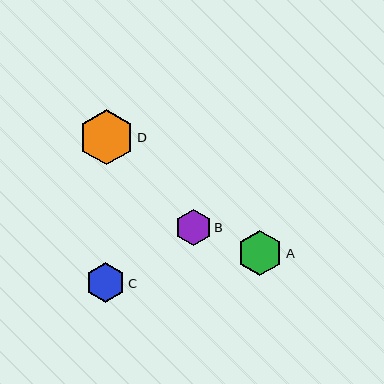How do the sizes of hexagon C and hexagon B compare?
Hexagon C and hexagon B are approximately the same size.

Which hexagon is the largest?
Hexagon D is the largest with a size of approximately 55 pixels.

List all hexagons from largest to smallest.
From largest to smallest: D, A, C, B.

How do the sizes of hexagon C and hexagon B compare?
Hexagon C and hexagon B are approximately the same size.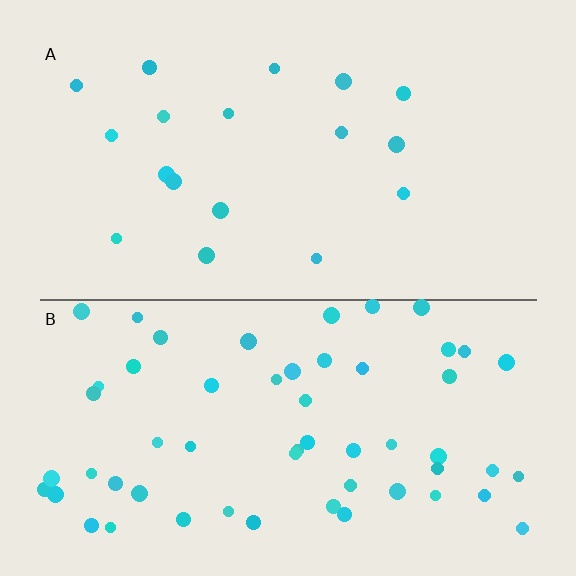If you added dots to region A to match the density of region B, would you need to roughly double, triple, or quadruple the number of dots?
Approximately triple.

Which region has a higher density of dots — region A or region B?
B (the bottom).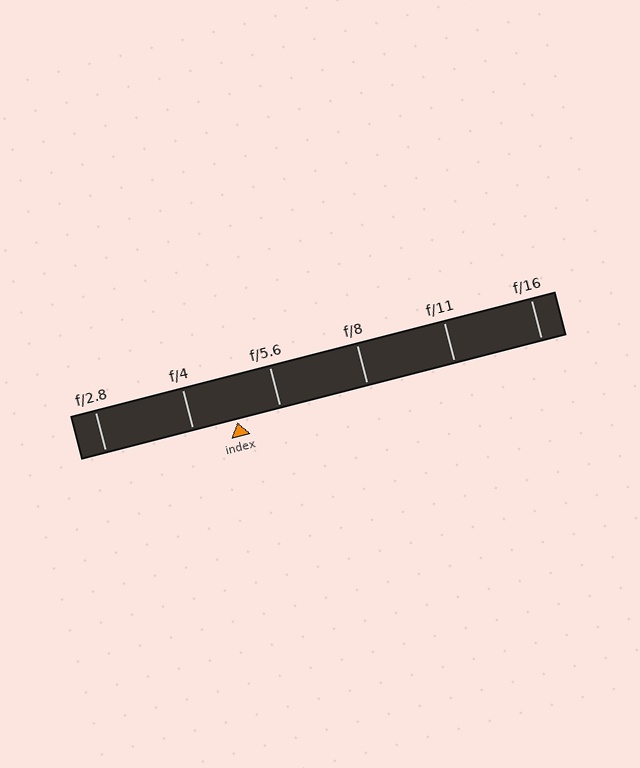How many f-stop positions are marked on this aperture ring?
There are 6 f-stop positions marked.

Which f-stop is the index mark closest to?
The index mark is closest to f/5.6.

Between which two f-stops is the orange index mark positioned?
The index mark is between f/4 and f/5.6.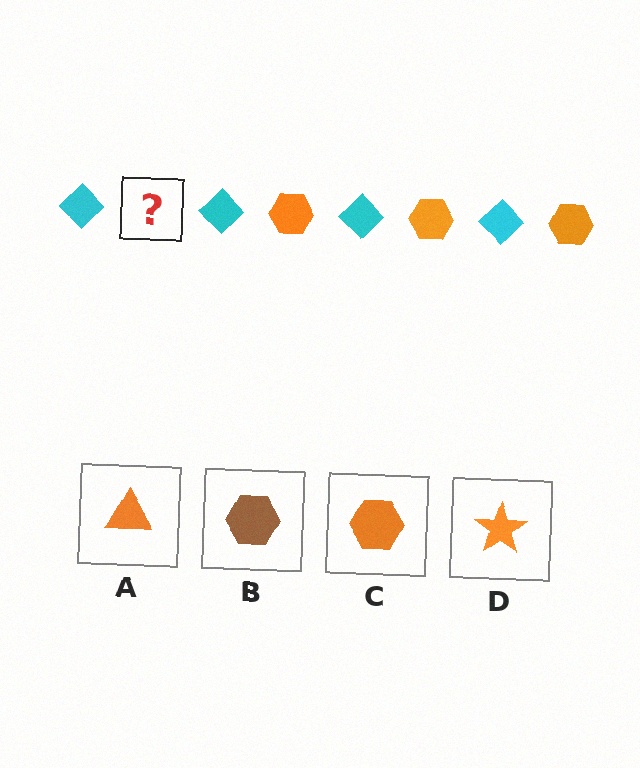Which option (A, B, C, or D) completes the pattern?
C.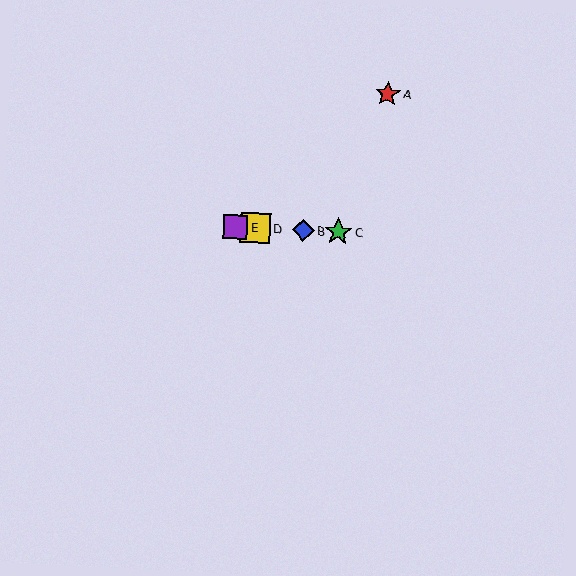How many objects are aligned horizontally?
4 objects (B, C, D, E) are aligned horizontally.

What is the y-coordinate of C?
Object C is at y≈232.